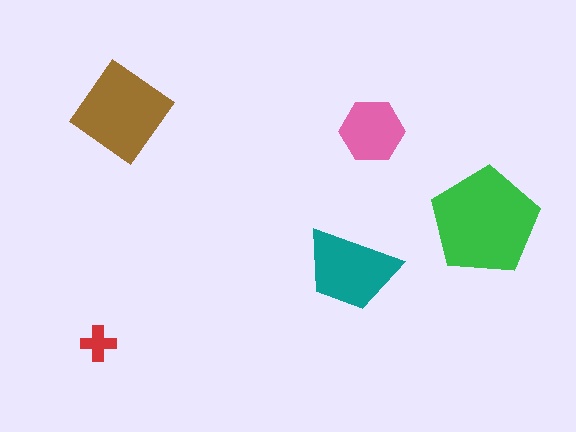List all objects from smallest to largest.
The red cross, the pink hexagon, the teal trapezoid, the brown diamond, the green pentagon.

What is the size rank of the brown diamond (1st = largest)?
2nd.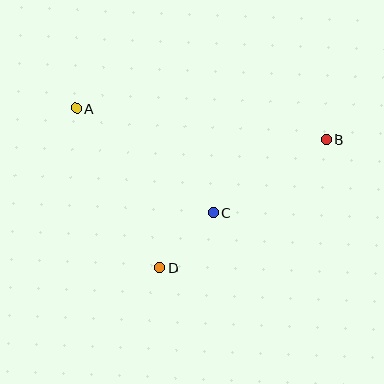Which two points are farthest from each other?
Points A and B are farthest from each other.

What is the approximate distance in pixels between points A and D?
The distance between A and D is approximately 180 pixels.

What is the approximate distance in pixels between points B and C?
The distance between B and C is approximately 134 pixels.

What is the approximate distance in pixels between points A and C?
The distance between A and C is approximately 172 pixels.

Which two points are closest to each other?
Points C and D are closest to each other.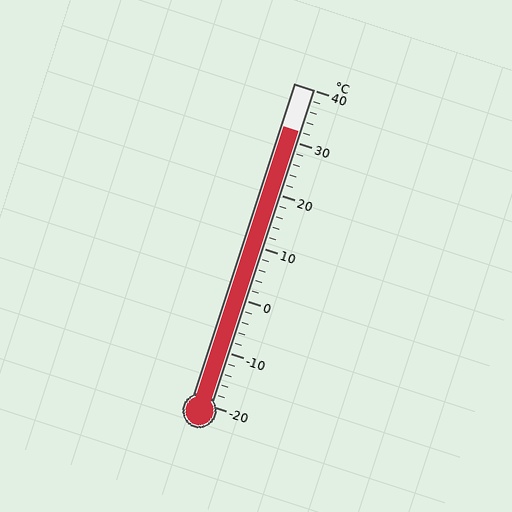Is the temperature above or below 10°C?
The temperature is above 10°C.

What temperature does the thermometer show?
The thermometer shows approximately 32°C.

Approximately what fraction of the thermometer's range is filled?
The thermometer is filled to approximately 85% of its range.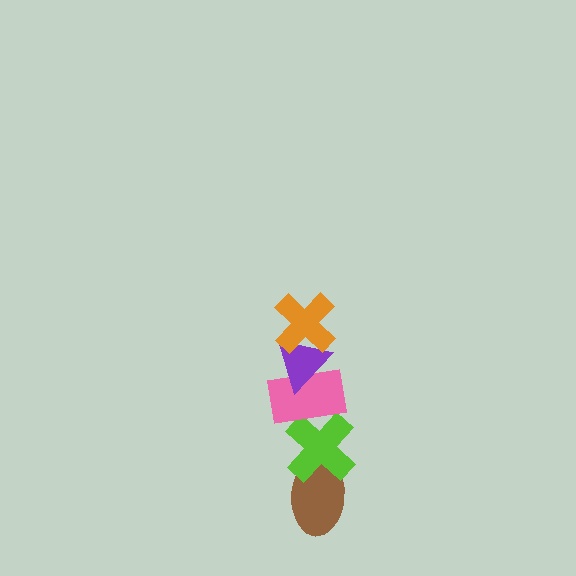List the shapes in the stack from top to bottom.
From top to bottom: the orange cross, the purple triangle, the pink rectangle, the lime cross, the brown ellipse.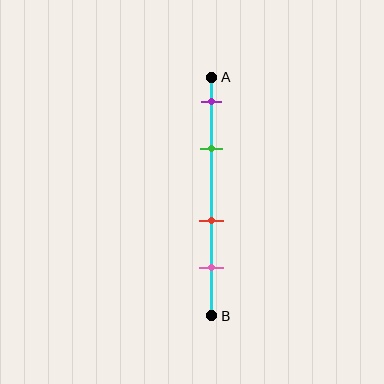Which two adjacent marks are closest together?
The purple and green marks are the closest adjacent pair.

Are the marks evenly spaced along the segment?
No, the marks are not evenly spaced.